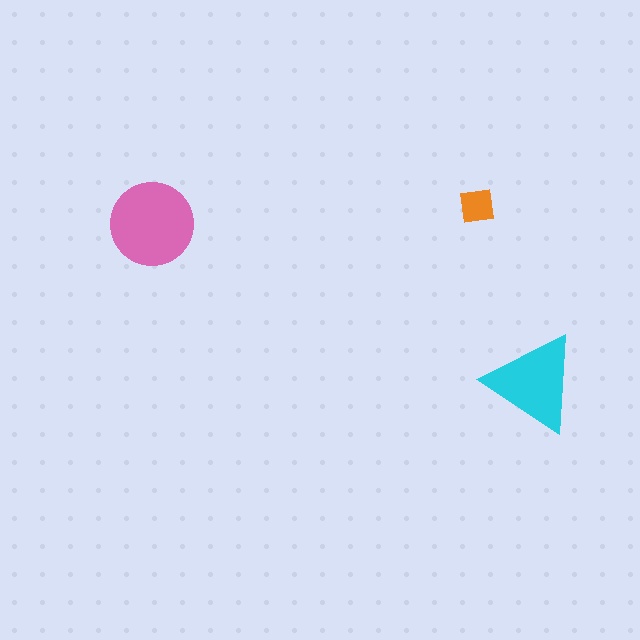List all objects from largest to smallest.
The pink circle, the cyan triangle, the orange square.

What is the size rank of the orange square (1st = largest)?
3rd.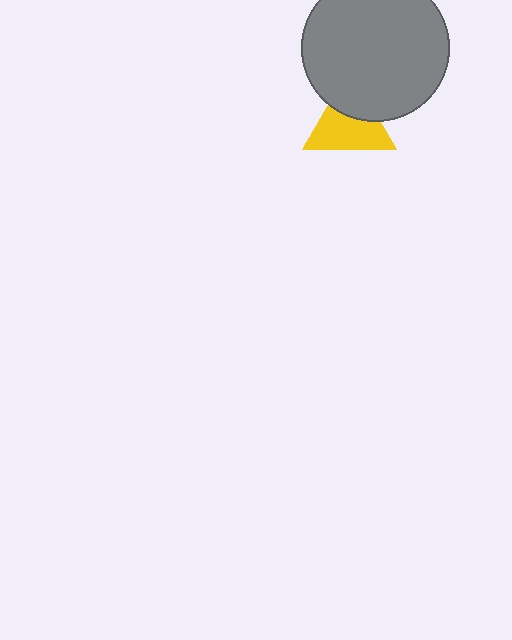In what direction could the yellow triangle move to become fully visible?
The yellow triangle could move down. That would shift it out from behind the gray circle entirely.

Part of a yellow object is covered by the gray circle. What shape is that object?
It is a triangle.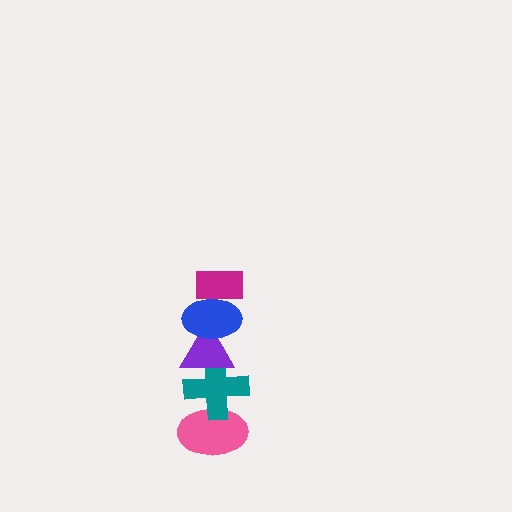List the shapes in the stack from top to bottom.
From top to bottom: the magenta rectangle, the blue ellipse, the purple triangle, the teal cross, the pink ellipse.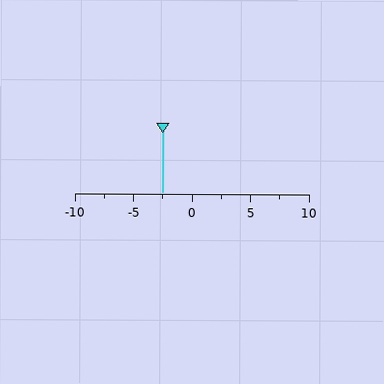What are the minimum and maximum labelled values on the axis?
The axis runs from -10 to 10.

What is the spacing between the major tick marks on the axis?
The major ticks are spaced 5 apart.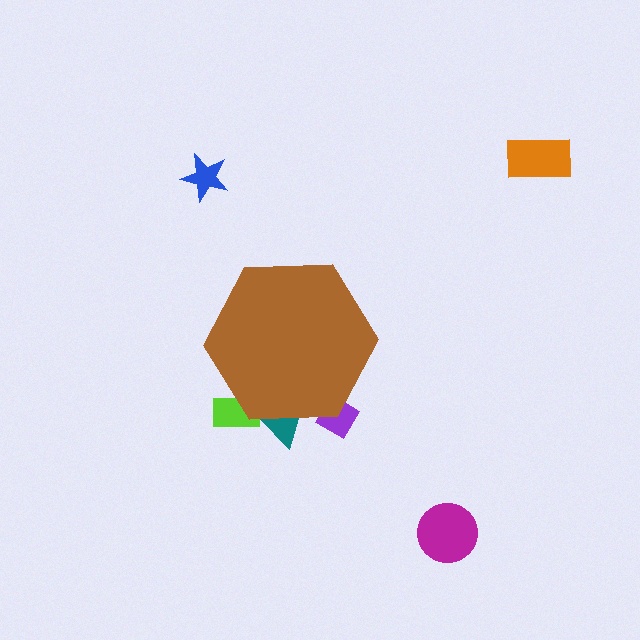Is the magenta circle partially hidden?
No, the magenta circle is fully visible.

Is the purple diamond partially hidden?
Yes, the purple diamond is partially hidden behind the brown hexagon.